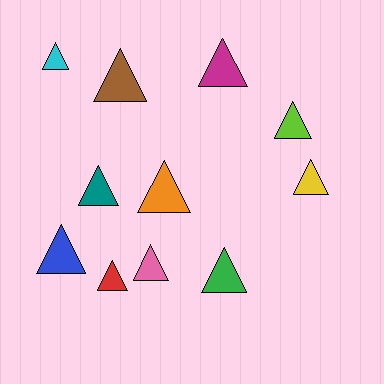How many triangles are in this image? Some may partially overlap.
There are 11 triangles.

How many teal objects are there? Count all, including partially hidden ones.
There is 1 teal object.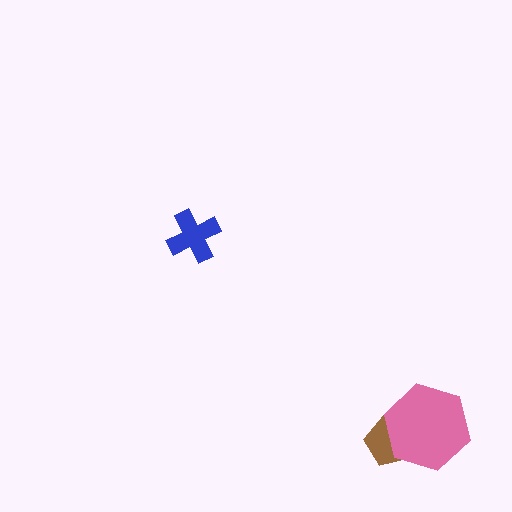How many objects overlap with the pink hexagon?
1 object overlaps with the pink hexagon.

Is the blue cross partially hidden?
No, no other shape covers it.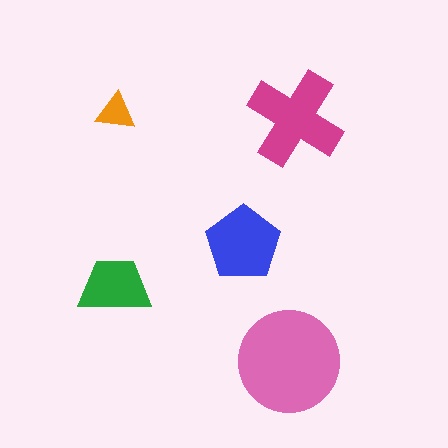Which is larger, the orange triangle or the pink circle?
The pink circle.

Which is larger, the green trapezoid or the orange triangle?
The green trapezoid.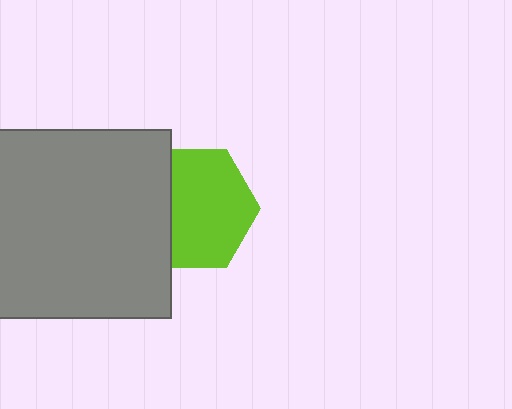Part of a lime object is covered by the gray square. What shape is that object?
It is a hexagon.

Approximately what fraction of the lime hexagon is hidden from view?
Roughly 30% of the lime hexagon is hidden behind the gray square.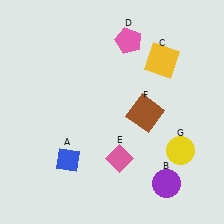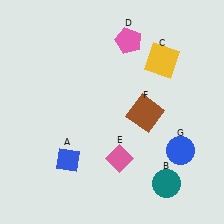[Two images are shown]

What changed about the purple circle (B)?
In Image 1, B is purple. In Image 2, it changed to teal.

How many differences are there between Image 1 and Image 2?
There are 2 differences between the two images.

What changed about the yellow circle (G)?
In Image 1, G is yellow. In Image 2, it changed to blue.